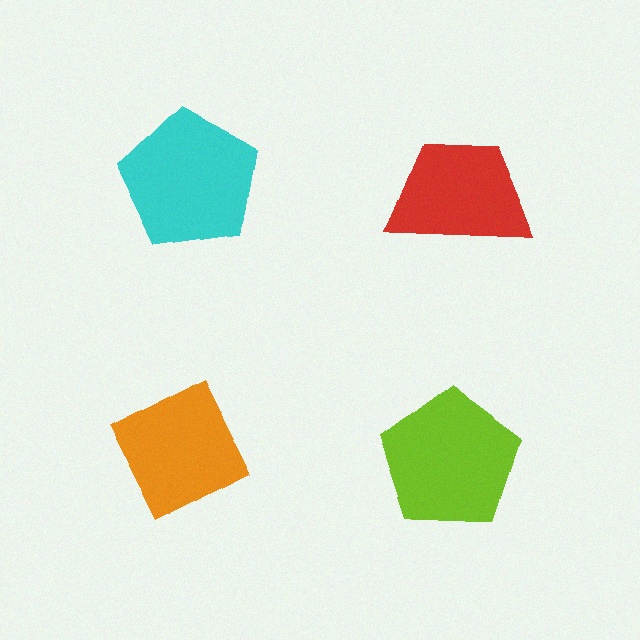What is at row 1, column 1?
A cyan pentagon.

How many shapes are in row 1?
2 shapes.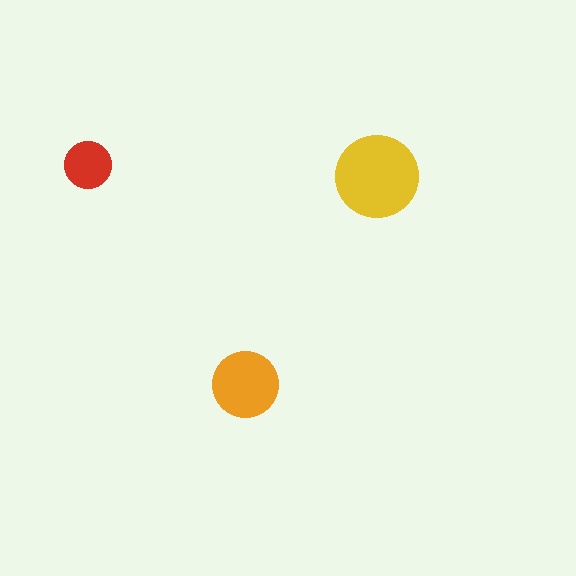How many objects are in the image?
There are 3 objects in the image.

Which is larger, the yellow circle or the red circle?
The yellow one.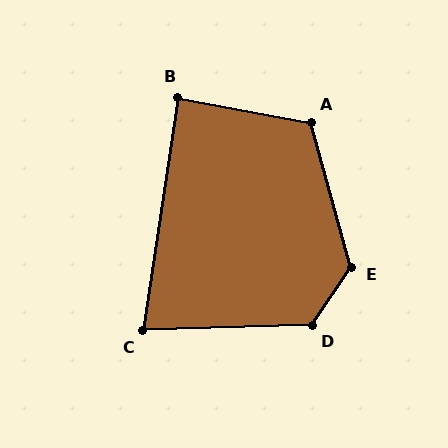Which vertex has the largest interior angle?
E, at approximately 131 degrees.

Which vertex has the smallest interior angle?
C, at approximately 80 degrees.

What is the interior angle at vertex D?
Approximately 126 degrees (obtuse).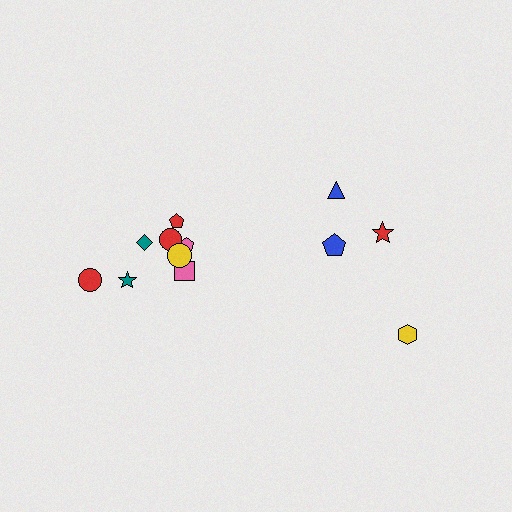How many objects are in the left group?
There are 8 objects.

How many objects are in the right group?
There are 4 objects.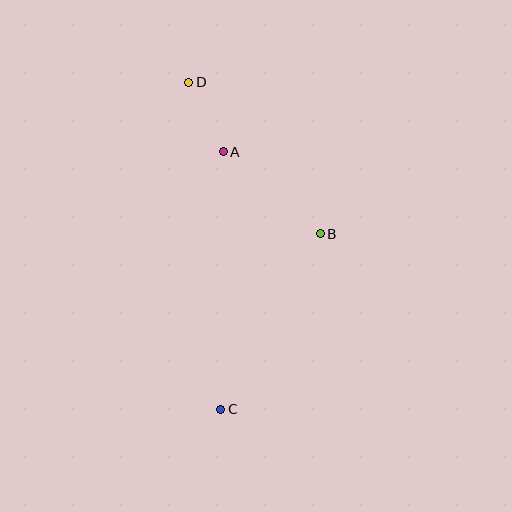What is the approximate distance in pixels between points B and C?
The distance between B and C is approximately 202 pixels.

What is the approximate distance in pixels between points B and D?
The distance between B and D is approximately 201 pixels.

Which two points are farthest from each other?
Points C and D are farthest from each other.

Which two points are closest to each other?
Points A and D are closest to each other.